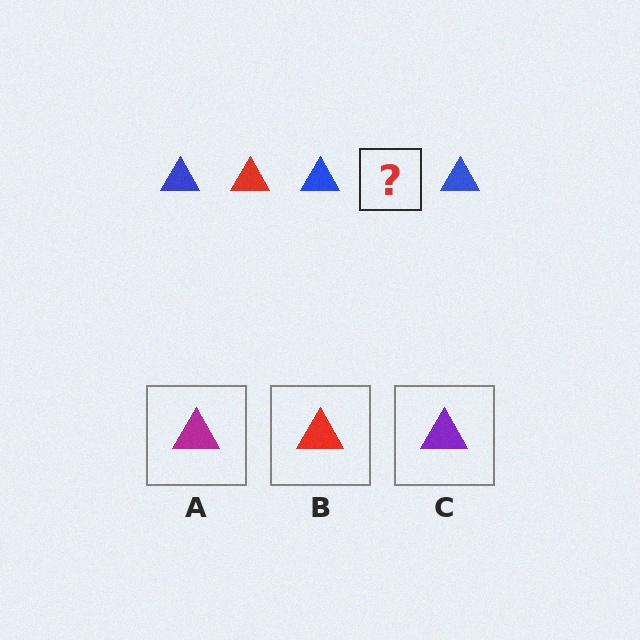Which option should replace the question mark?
Option B.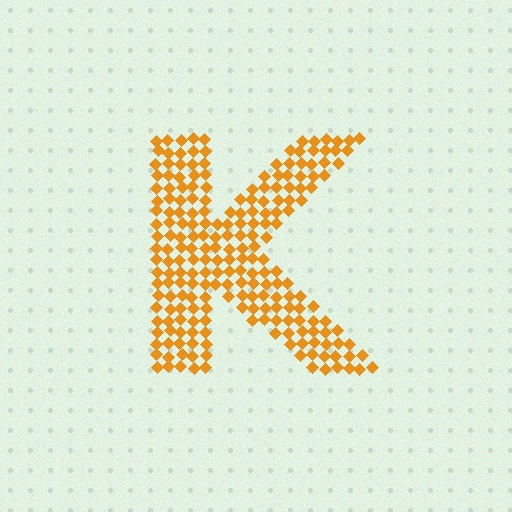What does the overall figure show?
The overall figure shows the letter K.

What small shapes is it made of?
It is made of small diamonds.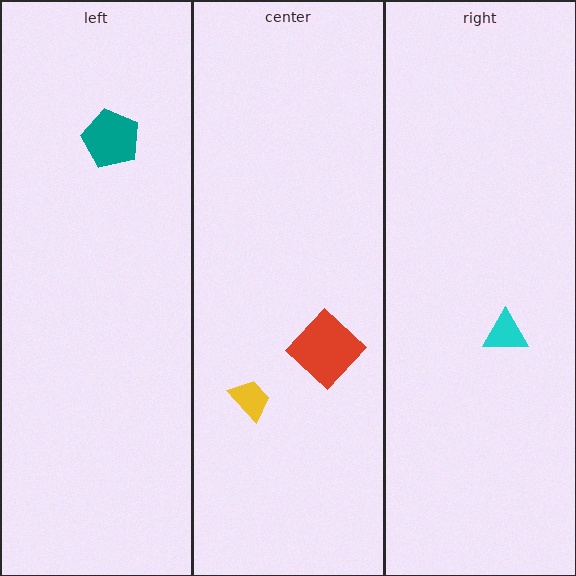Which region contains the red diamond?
The center region.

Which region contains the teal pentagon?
The left region.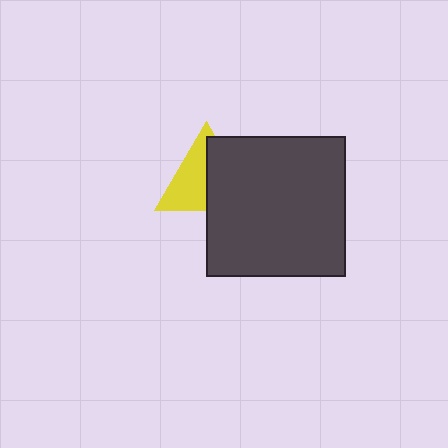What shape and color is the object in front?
The object in front is a dark gray square.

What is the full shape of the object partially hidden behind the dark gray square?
The partially hidden object is a yellow triangle.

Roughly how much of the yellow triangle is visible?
About half of it is visible (roughly 50%).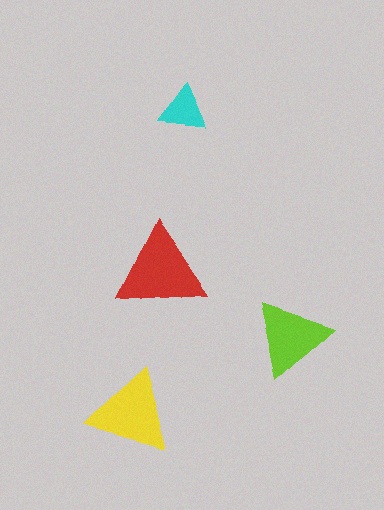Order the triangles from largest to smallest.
the red one, the yellow one, the lime one, the cyan one.